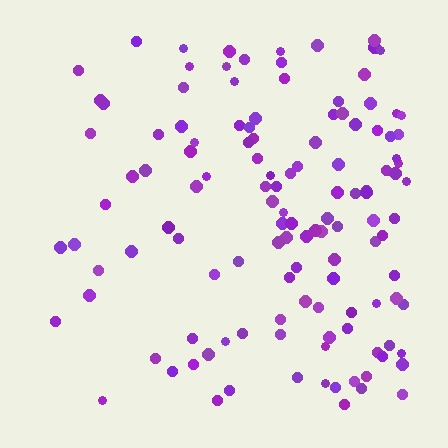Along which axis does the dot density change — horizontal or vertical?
Horizontal.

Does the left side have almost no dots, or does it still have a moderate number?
Still a moderate number, just noticeably fewer than the right.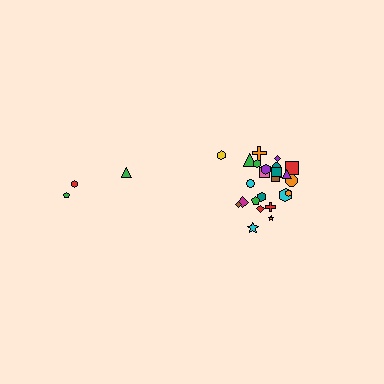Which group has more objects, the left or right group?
The right group.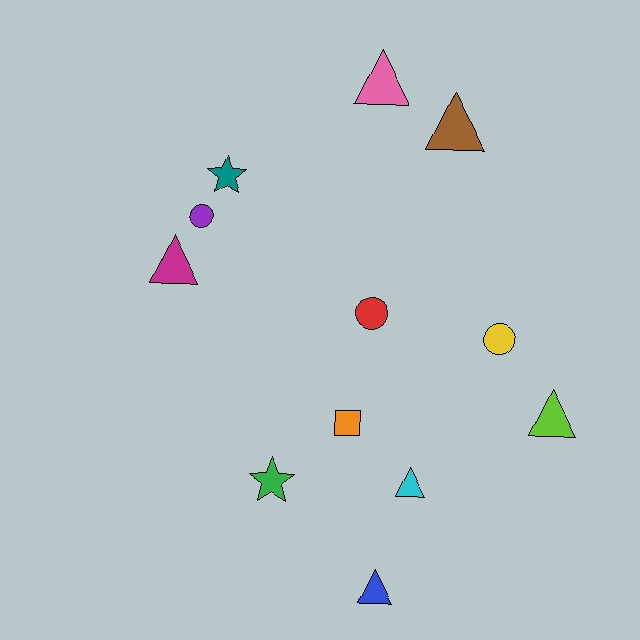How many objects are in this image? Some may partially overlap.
There are 12 objects.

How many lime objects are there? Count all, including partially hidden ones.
There is 1 lime object.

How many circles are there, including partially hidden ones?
There are 3 circles.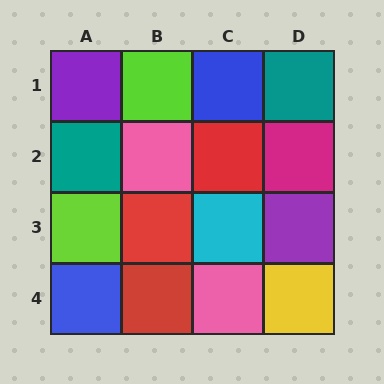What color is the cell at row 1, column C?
Blue.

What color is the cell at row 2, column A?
Teal.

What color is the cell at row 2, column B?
Pink.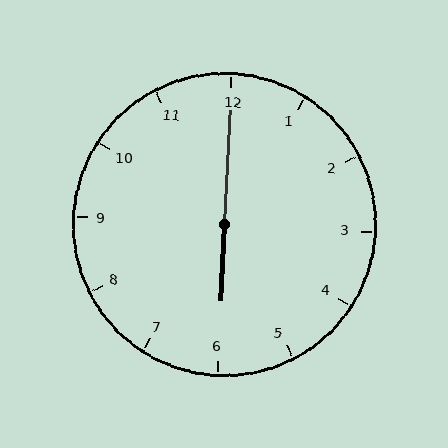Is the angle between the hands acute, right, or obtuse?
It is obtuse.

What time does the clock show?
6:00.